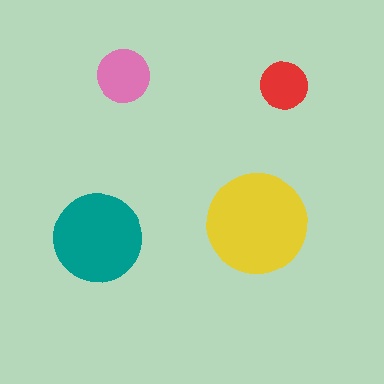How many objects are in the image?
There are 4 objects in the image.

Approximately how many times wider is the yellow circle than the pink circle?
About 2 times wider.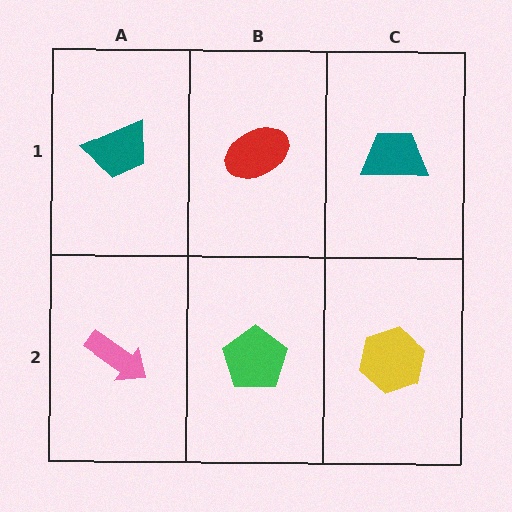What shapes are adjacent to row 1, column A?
A pink arrow (row 2, column A), a red ellipse (row 1, column B).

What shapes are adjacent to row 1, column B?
A green pentagon (row 2, column B), a teal trapezoid (row 1, column A), a teal trapezoid (row 1, column C).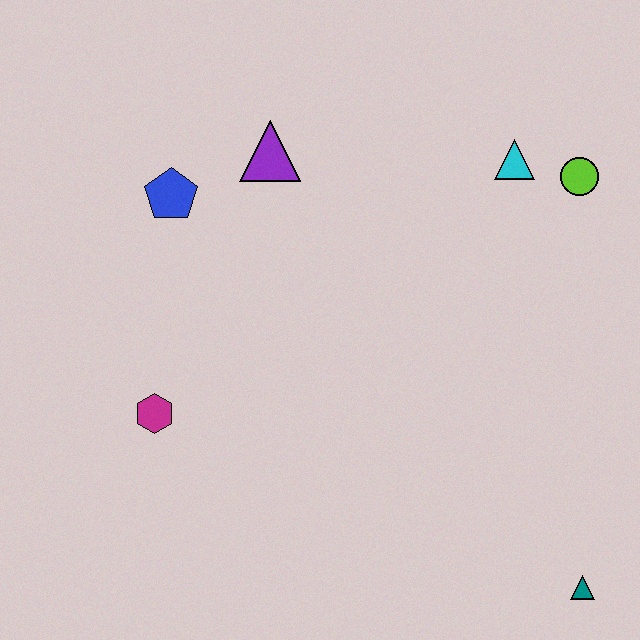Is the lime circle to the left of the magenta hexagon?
No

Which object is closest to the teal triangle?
The lime circle is closest to the teal triangle.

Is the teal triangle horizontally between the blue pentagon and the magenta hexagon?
No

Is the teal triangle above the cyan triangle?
No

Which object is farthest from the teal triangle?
The blue pentagon is farthest from the teal triangle.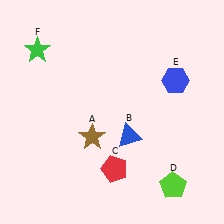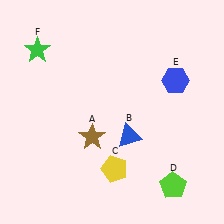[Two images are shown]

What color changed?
The pentagon (C) changed from red in Image 1 to yellow in Image 2.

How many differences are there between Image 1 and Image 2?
There is 1 difference between the two images.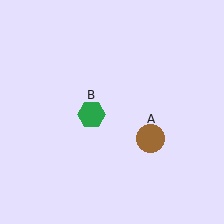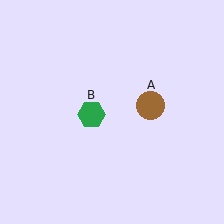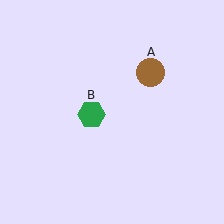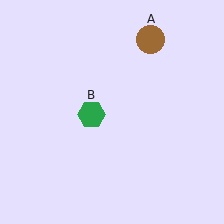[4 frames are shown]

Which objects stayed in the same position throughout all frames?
Green hexagon (object B) remained stationary.